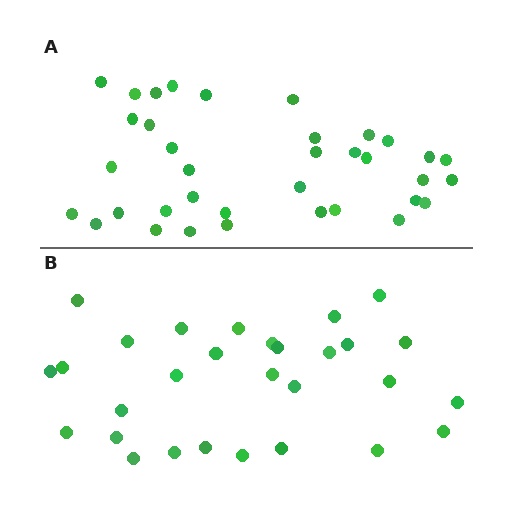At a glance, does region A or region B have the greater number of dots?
Region A (the top region) has more dots.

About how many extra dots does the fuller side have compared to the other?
Region A has roughly 8 or so more dots than region B.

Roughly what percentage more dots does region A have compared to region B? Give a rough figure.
About 25% more.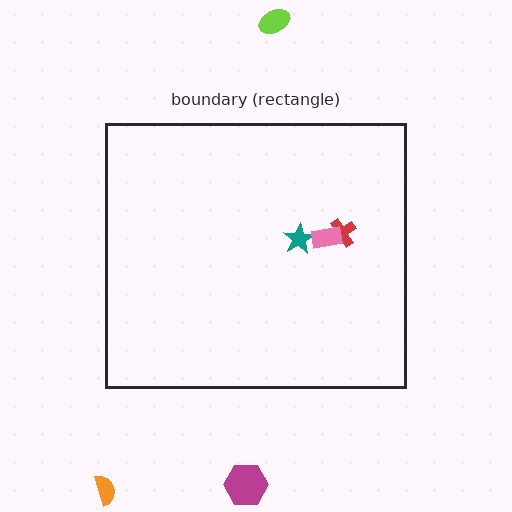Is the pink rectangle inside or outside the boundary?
Inside.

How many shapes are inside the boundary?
3 inside, 3 outside.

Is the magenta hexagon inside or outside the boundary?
Outside.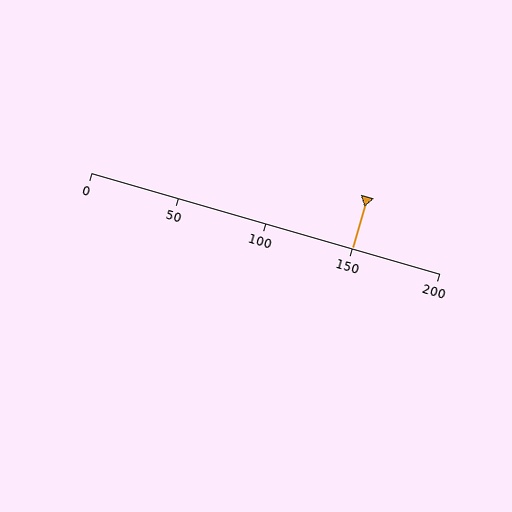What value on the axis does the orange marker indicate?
The marker indicates approximately 150.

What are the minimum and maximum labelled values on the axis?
The axis runs from 0 to 200.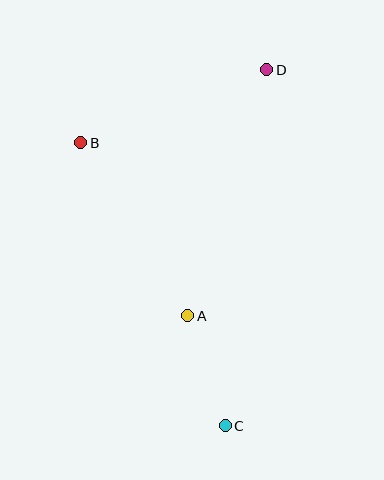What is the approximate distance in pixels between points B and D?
The distance between B and D is approximately 200 pixels.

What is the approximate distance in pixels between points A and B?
The distance between A and B is approximately 204 pixels.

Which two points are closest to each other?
Points A and C are closest to each other.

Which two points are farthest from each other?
Points C and D are farthest from each other.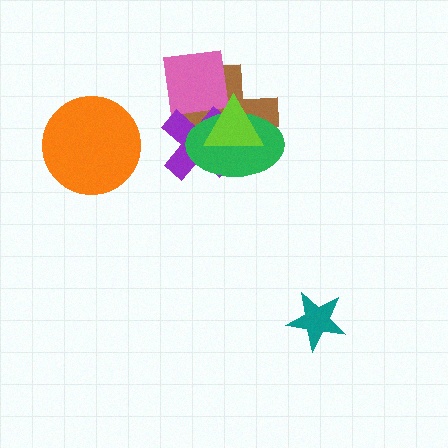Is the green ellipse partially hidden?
Yes, it is partially covered by another shape.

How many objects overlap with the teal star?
0 objects overlap with the teal star.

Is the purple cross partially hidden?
Yes, it is partially covered by another shape.